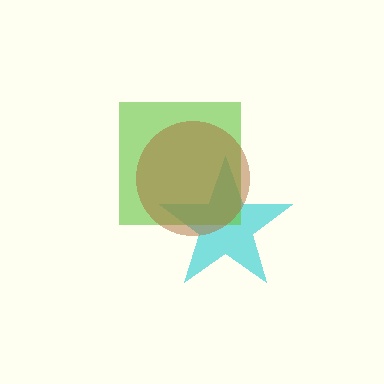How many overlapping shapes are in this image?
There are 3 overlapping shapes in the image.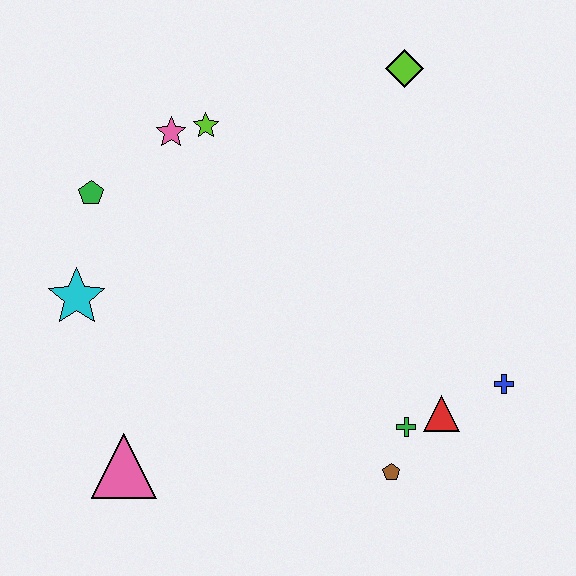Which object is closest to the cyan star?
The green pentagon is closest to the cyan star.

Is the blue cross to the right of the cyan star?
Yes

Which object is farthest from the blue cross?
The green pentagon is farthest from the blue cross.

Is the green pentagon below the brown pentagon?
No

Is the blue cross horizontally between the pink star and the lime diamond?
No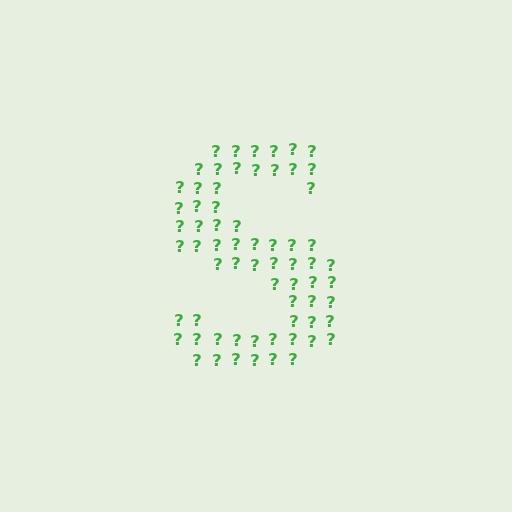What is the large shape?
The large shape is the letter S.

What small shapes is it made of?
It is made of small question marks.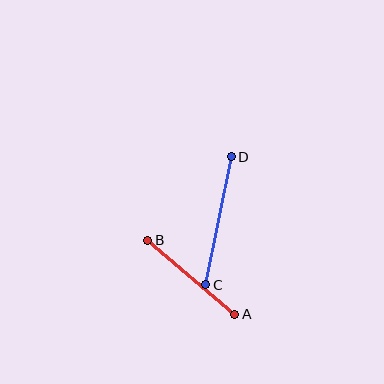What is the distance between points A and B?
The distance is approximately 114 pixels.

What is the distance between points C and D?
The distance is approximately 131 pixels.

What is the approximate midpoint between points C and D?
The midpoint is at approximately (218, 221) pixels.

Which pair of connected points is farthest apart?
Points C and D are farthest apart.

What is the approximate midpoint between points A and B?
The midpoint is at approximately (191, 277) pixels.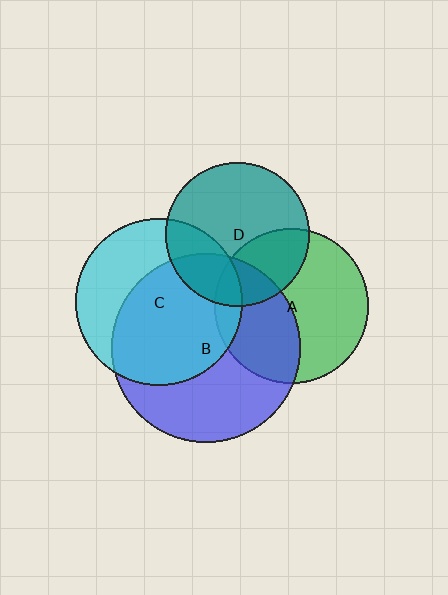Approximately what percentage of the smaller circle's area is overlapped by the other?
Approximately 60%.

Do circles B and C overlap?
Yes.